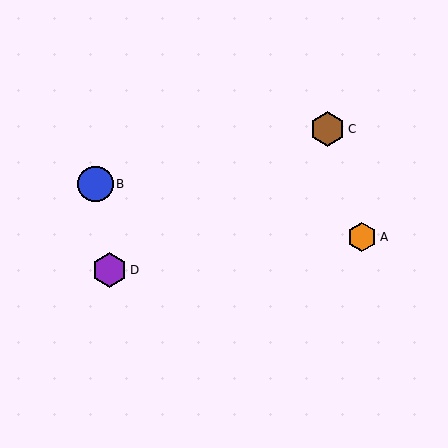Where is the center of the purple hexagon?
The center of the purple hexagon is at (109, 270).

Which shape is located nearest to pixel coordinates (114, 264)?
The purple hexagon (labeled D) at (109, 270) is nearest to that location.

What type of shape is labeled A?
Shape A is an orange hexagon.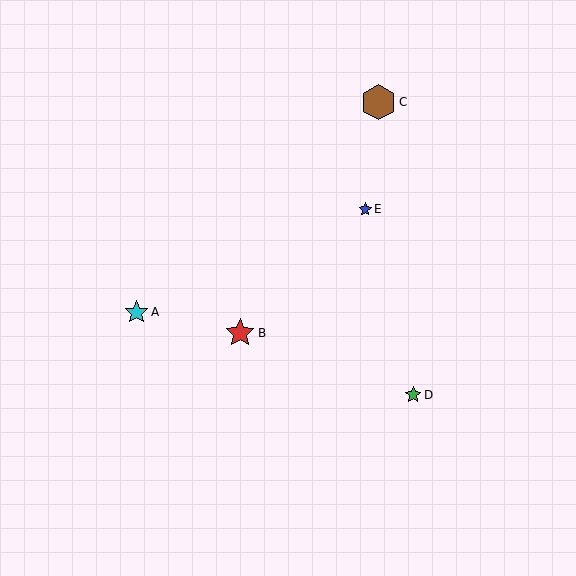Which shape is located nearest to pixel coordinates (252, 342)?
The red star (labeled B) at (240, 333) is nearest to that location.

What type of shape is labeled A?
Shape A is a cyan star.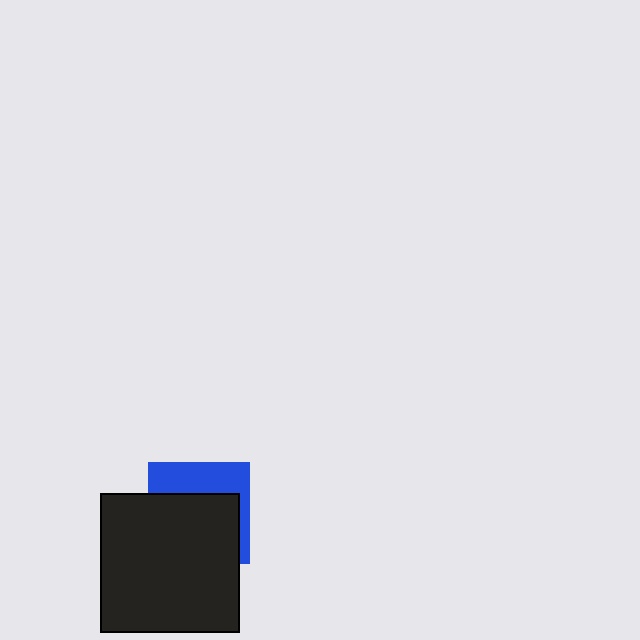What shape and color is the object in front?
The object in front is a black square.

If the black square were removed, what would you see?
You would see the complete blue square.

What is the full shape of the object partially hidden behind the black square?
The partially hidden object is a blue square.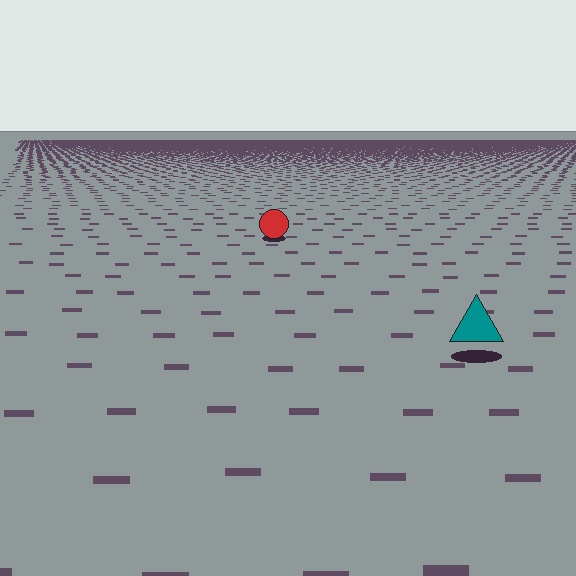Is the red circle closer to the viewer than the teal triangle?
No. The teal triangle is closer — you can tell from the texture gradient: the ground texture is coarser near it.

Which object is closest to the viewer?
The teal triangle is closest. The texture marks near it are larger and more spread out.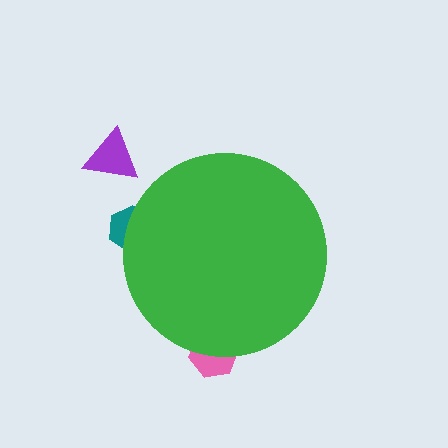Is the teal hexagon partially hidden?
Yes, the teal hexagon is partially hidden behind the green circle.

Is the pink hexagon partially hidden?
Yes, the pink hexagon is partially hidden behind the green circle.